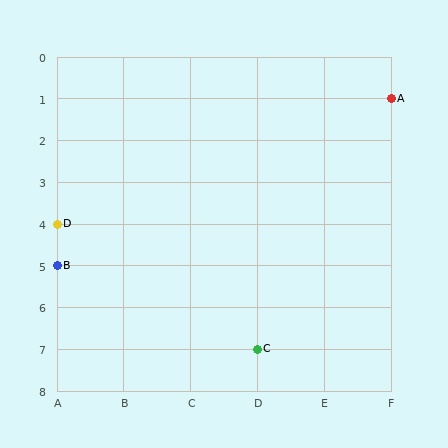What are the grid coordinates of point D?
Point D is at grid coordinates (A, 4).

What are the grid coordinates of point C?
Point C is at grid coordinates (D, 7).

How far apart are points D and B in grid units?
Points D and B are 1 row apart.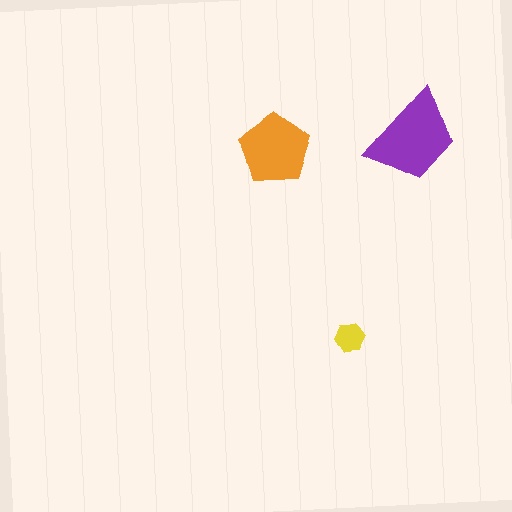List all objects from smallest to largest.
The yellow hexagon, the orange pentagon, the purple trapezoid.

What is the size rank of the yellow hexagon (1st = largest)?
3rd.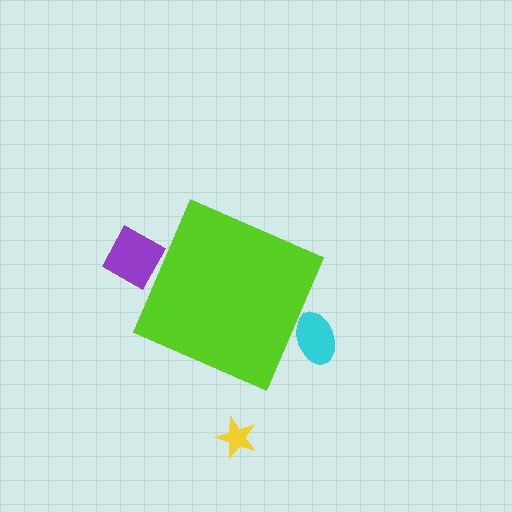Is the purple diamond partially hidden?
Yes, the purple diamond is partially hidden behind the lime diamond.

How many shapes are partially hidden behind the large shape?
2 shapes are partially hidden.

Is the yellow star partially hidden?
No, the yellow star is fully visible.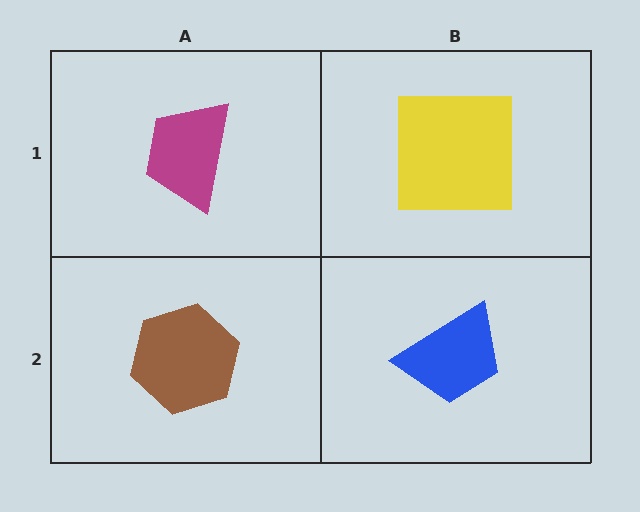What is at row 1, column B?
A yellow square.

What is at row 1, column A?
A magenta trapezoid.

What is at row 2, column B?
A blue trapezoid.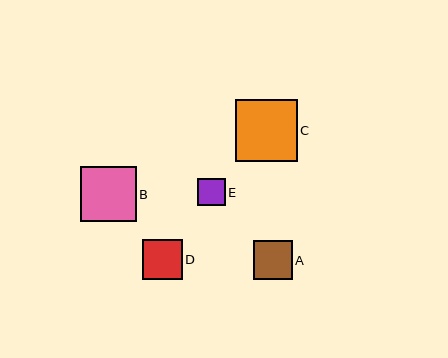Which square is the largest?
Square C is the largest with a size of approximately 62 pixels.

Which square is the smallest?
Square E is the smallest with a size of approximately 28 pixels.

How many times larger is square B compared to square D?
Square B is approximately 1.4 times the size of square D.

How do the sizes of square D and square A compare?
Square D and square A are approximately the same size.